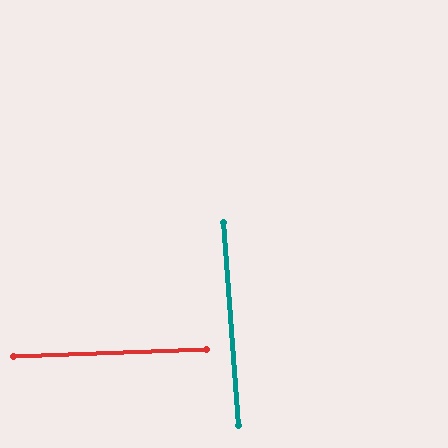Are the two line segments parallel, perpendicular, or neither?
Perpendicular — they meet at approximately 88°.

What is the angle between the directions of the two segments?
Approximately 88 degrees.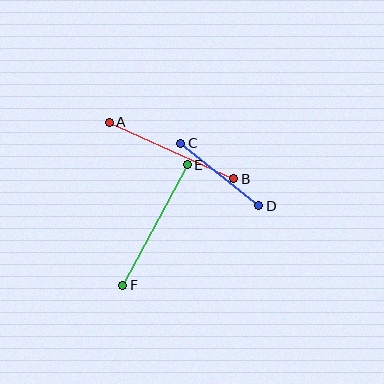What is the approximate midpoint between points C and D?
The midpoint is at approximately (220, 175) pixels.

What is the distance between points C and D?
The distance is approximately 100 pixels.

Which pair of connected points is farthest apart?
Points A and B are farthest apart.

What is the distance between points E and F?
The distance is approximately 137 pixels.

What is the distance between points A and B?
The distance is approximately 137 pixels.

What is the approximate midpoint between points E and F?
The midpoint is at approximately (155, 225) pixels.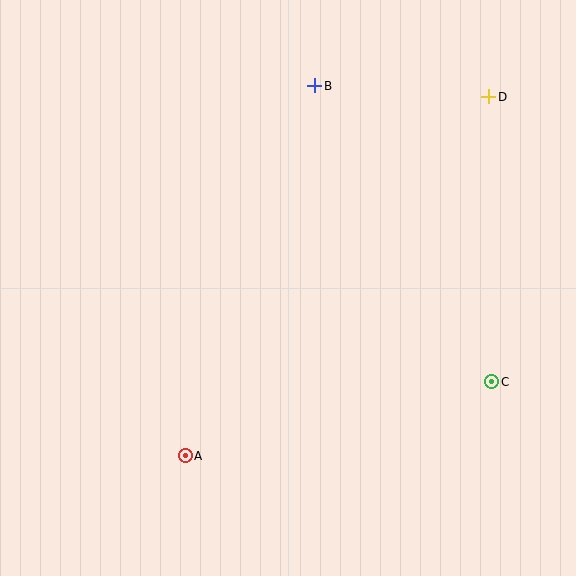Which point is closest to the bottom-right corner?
Point C is closest to the bottom-right corner.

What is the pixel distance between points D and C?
The distance between D and C is 285 pixels.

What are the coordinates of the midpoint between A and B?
The midpoint between A and B is at (250, 271).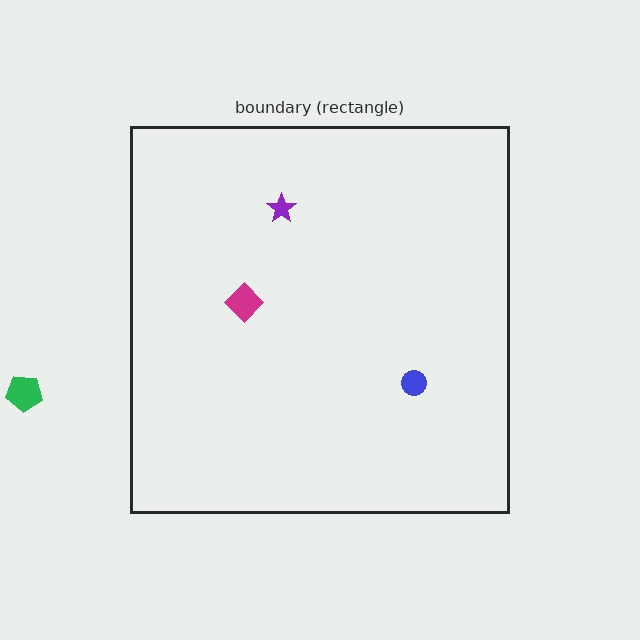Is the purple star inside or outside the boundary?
Inside.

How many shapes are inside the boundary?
3 inside, 1 outside.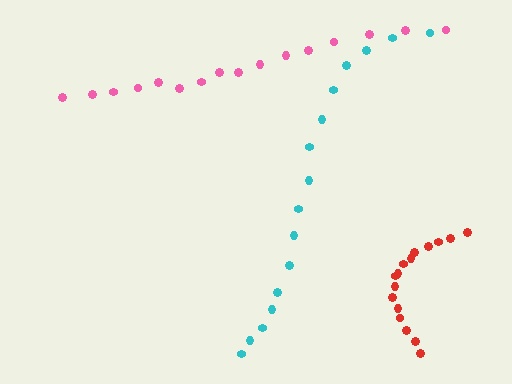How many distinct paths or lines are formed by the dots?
There are 3 distinct paths.